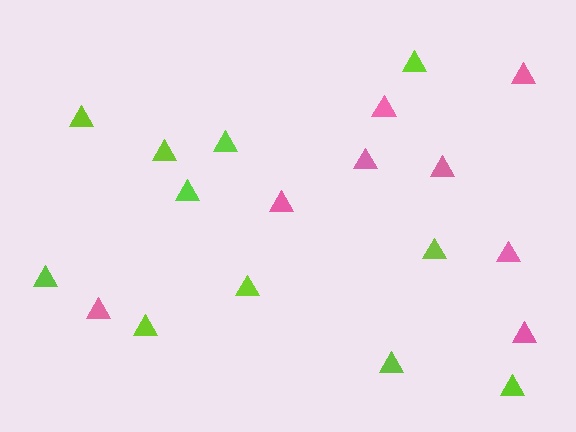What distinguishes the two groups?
There are 2 groups: one group of pink triangles (8) and one group of lime triangles (11).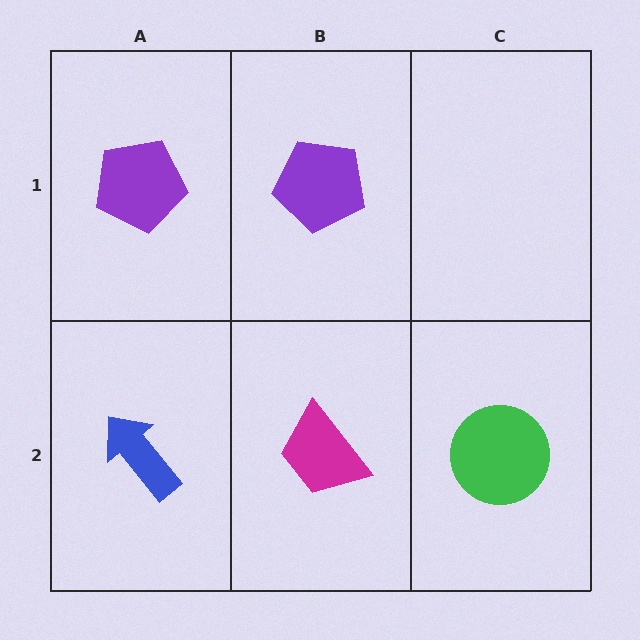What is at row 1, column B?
A purple pentagon.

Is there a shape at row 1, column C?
No, that cell is empty.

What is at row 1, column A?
A purple pentagon.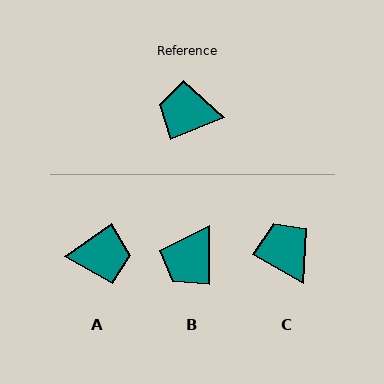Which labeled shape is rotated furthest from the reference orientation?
A, about 167 degrees away.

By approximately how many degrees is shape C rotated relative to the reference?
Approximately 51 degrees clockwise.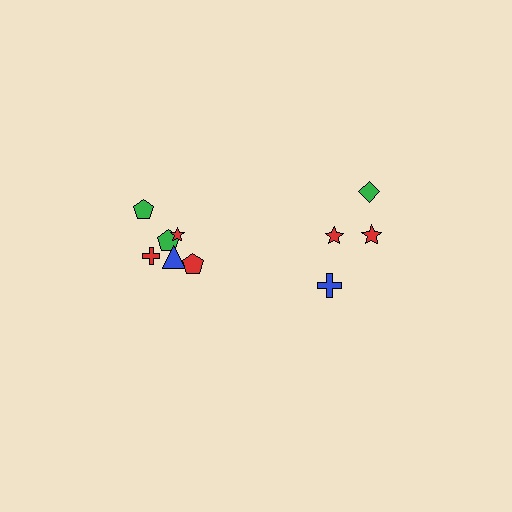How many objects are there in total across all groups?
There are 10 objects.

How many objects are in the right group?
There are 4 objects.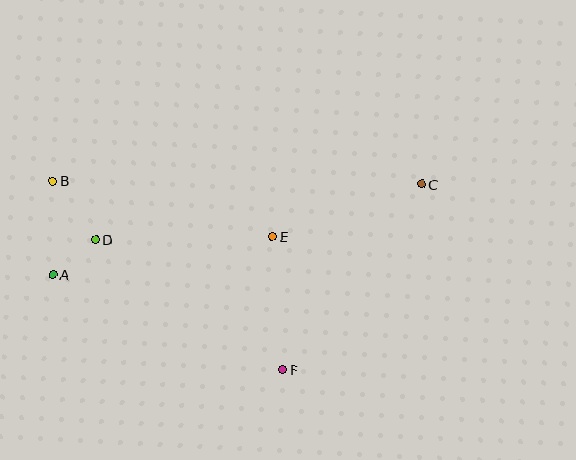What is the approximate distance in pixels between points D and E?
The distance between D and E is approximately 177 pixels.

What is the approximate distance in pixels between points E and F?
The distance between E and F is approximately 134 pixels.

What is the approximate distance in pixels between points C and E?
The distance between C and E is approximately 158 pixels.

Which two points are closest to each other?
Points A and D are closest to each other.